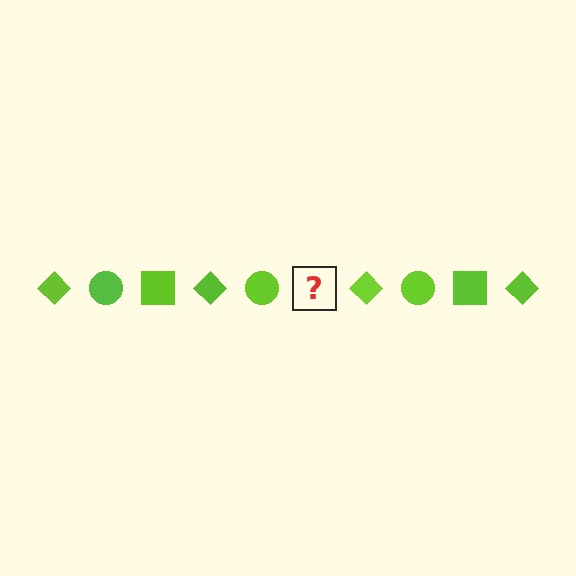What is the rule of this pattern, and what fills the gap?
The rule is that the pattern cycles through diamond, circle, square shapes in lime. The gap should be filled with a lime square.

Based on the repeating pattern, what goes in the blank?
The blank should be a lime square.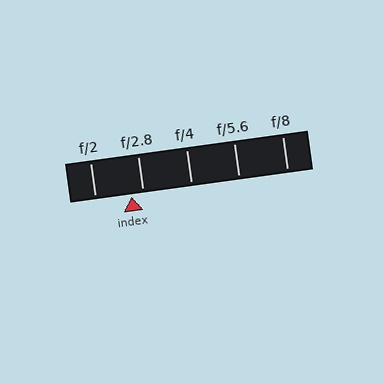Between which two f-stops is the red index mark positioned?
The index mark is between f/2 and f/2.8.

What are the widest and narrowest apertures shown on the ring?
The widest aperture shown is f/2 and the narrowest is f/8.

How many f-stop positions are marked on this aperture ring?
There are 5 f-stop positions marked.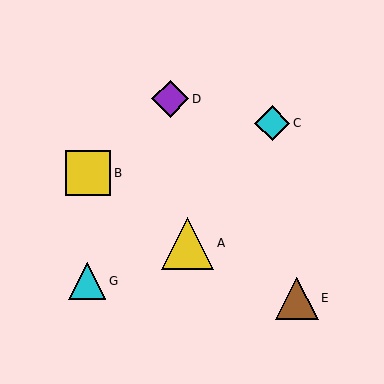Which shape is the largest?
The yellow triangle (labeled A) is the largest.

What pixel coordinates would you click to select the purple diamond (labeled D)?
Click at (170, 99) to select the purple diamond D.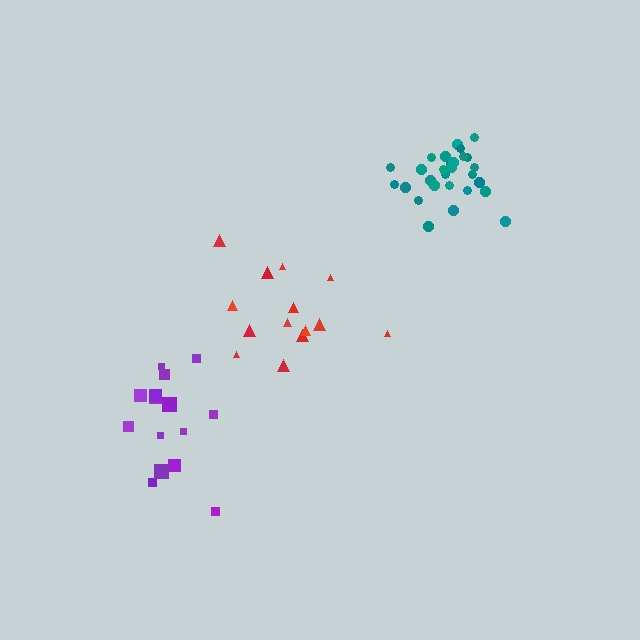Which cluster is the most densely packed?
Teal.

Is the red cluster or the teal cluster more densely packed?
Teal.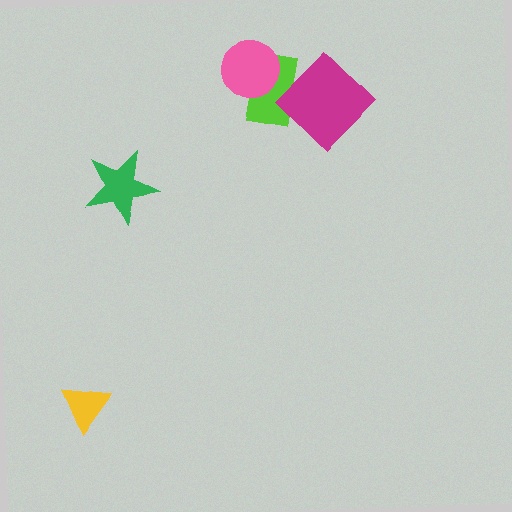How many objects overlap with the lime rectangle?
2 objects overlap with the lime rectangle.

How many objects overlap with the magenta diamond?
1 object overlaps with the magenta diamond.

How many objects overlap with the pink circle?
1 object overlaps with the pink circle.